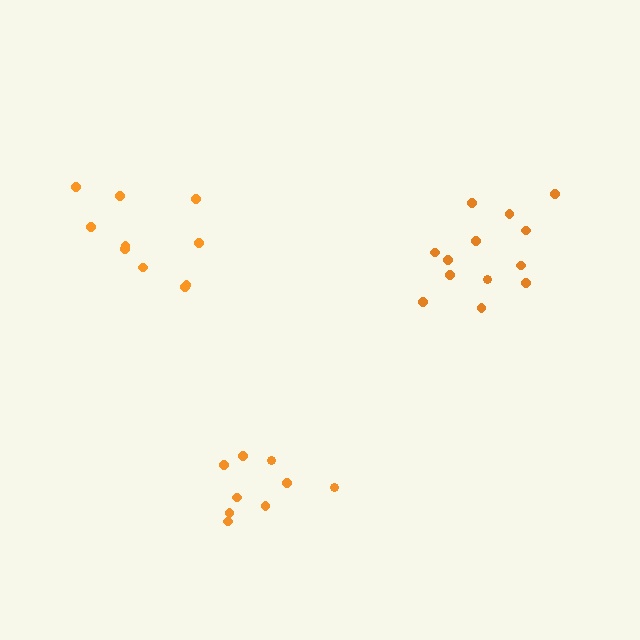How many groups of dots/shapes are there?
There are 3 groups.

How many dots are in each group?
Group 1: 10 dots, Group 2: 13 dots, Group 3: 9 dots (32 total).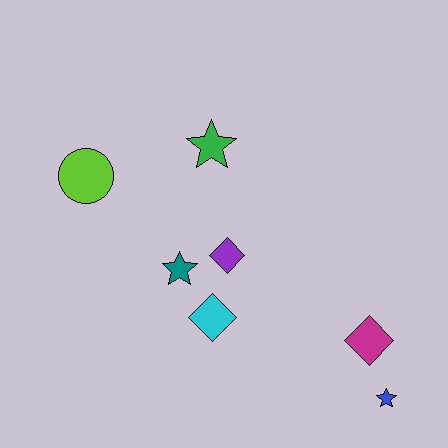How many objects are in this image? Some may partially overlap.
There are 7 objects.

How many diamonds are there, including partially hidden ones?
There are 3 diamonds.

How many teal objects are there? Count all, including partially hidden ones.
There is 1 teal object.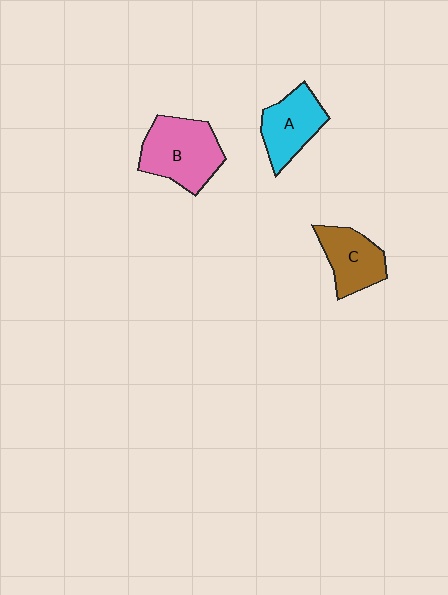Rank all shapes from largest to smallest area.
From largest to smallest: B (pink), A (cyan), C (brown).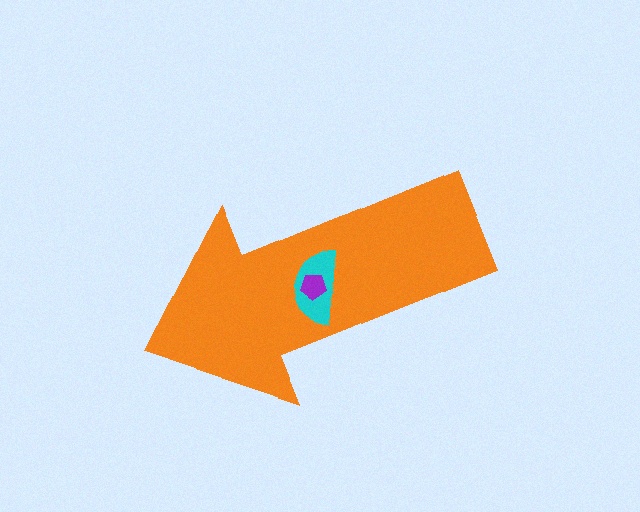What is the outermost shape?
The orange arrow.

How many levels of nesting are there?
3.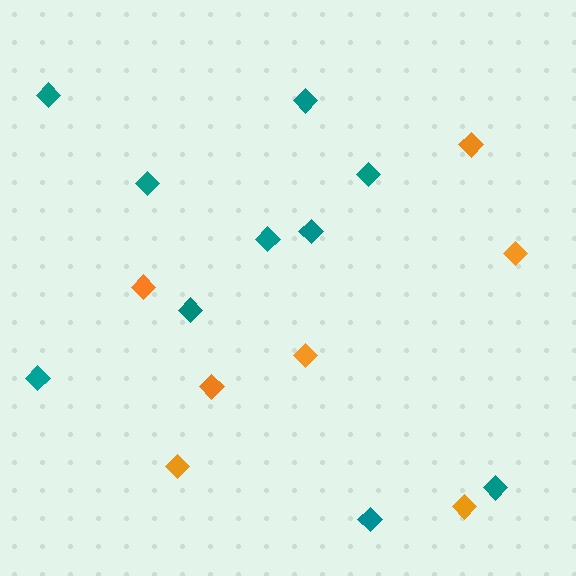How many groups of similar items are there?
There are 2 groups: one group of orange diamonds (7) and one group of teal diamonds (10).